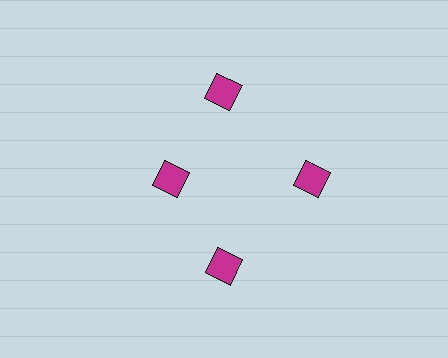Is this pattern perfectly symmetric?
No. The 4 magenta squares are arranged in a ring, but one element near the 9 o'clock position is pulled inward toward the center, breaking the 4-fold rotational symmetry.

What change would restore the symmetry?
The symmetry would be restored by moving it outward, back onto the ring so that all 4 squares sit at equal angles and equal distance from the center.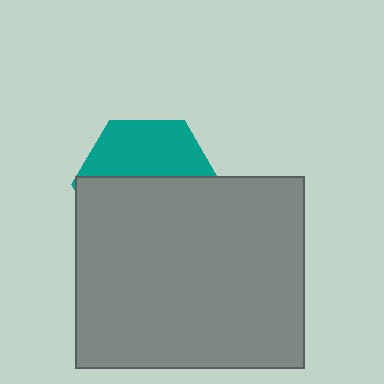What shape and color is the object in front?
The object in front is a gray rectangle.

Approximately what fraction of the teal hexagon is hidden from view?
Roughly 59% of the teal hexagon is hidden behind the gray rectangle.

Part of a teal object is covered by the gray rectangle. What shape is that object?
It is a hexagon.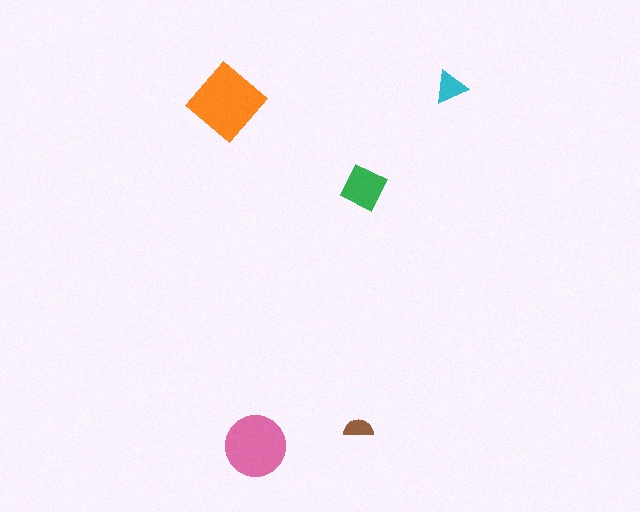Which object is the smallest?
The brown semicircle.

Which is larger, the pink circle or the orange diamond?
The orange diamond.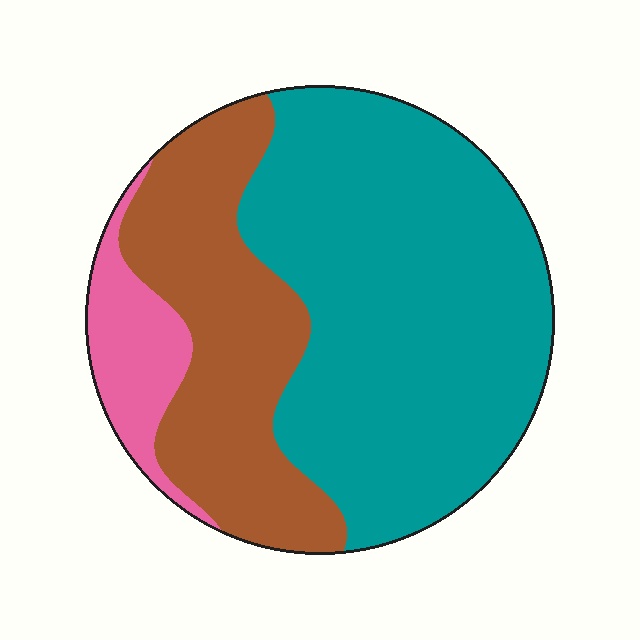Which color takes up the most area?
Teal, at roughly 60%.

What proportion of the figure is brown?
Brown takes up about one third (1/3) of the figure.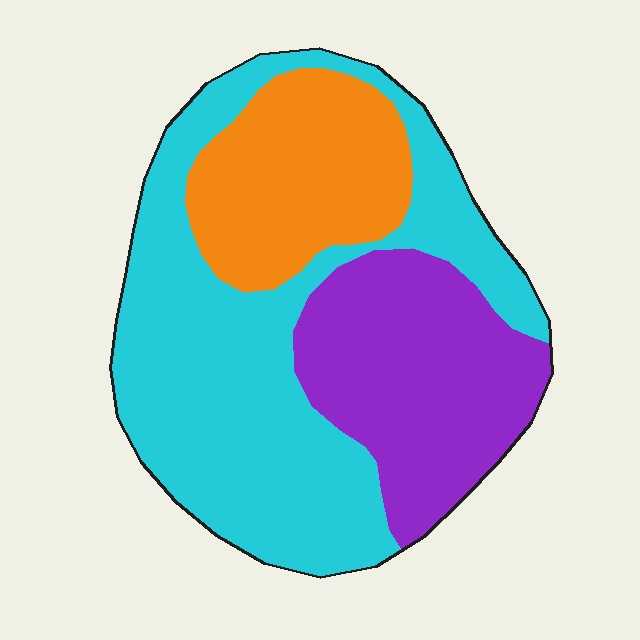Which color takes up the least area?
Orange, at roughly 20%.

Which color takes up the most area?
Cyan, at roughly 50%.